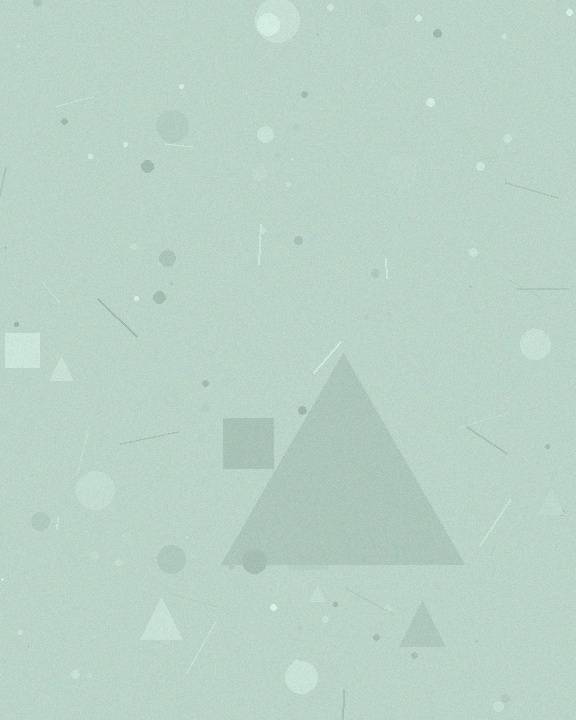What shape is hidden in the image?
A triangle is hidden in the image.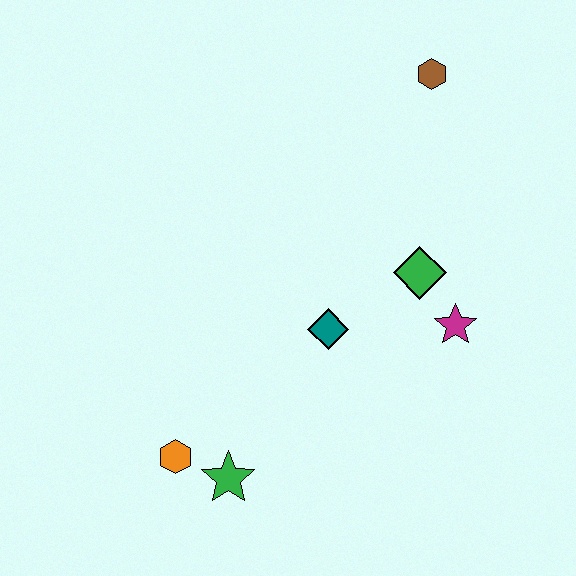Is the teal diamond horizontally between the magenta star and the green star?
Yes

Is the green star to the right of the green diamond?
No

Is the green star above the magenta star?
No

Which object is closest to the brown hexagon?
The green diamond is closest to the brown hexagon.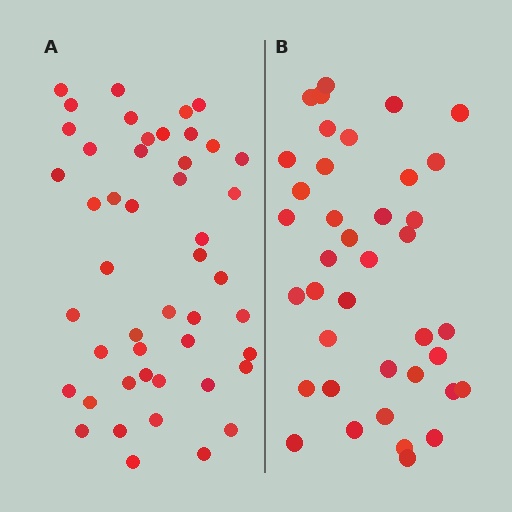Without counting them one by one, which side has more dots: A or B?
Region A (the left region) has more dots.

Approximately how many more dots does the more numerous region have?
Region A has roughly 8 or so more dots than region B.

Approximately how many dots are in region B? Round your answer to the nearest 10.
About 40 dots. (The exact count is 39, which rounds to 40.)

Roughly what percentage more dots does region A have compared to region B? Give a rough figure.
About 20% more.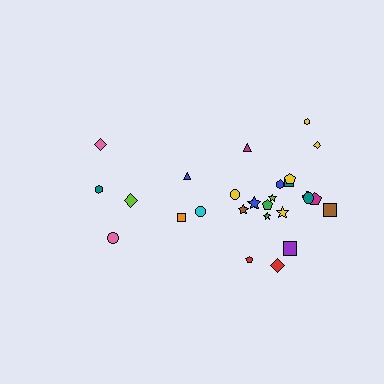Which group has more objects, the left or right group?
The right group.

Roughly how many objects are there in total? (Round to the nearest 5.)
Roughly 30 objects in total.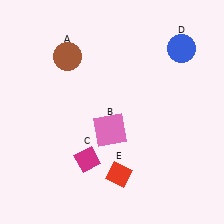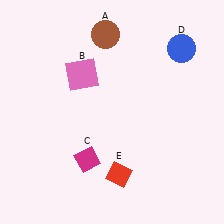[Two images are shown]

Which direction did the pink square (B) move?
The pink square (B) moved up.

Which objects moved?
The objects that moved are: the brown circle (A), the pink square (B).